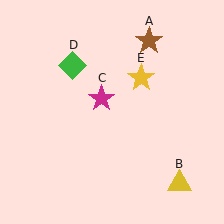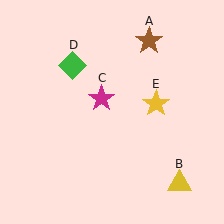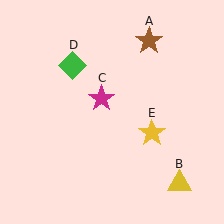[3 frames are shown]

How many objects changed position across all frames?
1 object changed position: yellow star (object E).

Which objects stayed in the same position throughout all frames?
Brown star (object A) and yellow triangle (object B) and magenta star (object C) and green diamond (object D) remained stationary.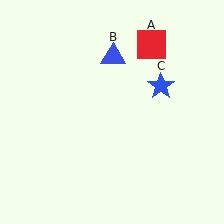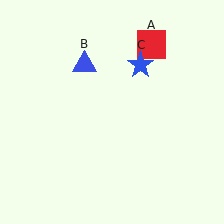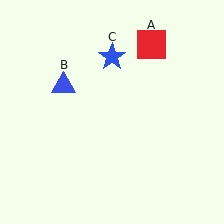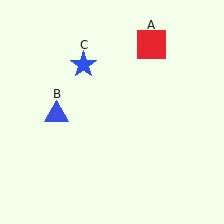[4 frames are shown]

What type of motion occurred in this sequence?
The blue triangle (object B), blue star (object C) rotated counterclockwise around the center of the scene.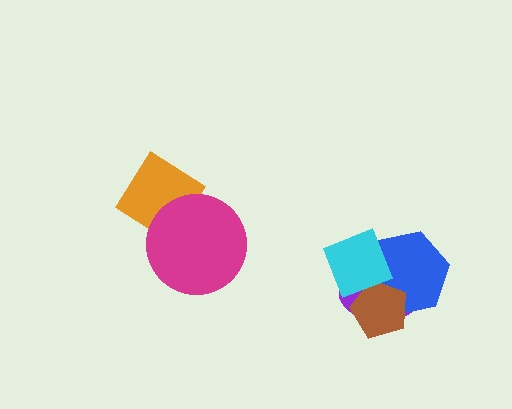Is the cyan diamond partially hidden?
No, no other shape covers it.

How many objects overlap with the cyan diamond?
3 objects overlap with the cyan diamond.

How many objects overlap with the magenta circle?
1 object overlaps with the magenta circle.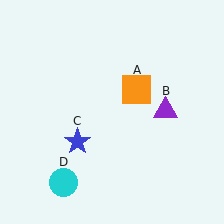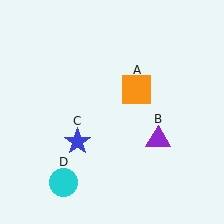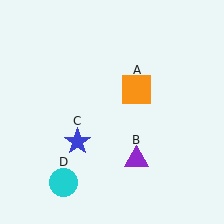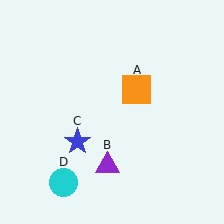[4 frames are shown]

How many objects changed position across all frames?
1 object changed position: purple triangle (object B).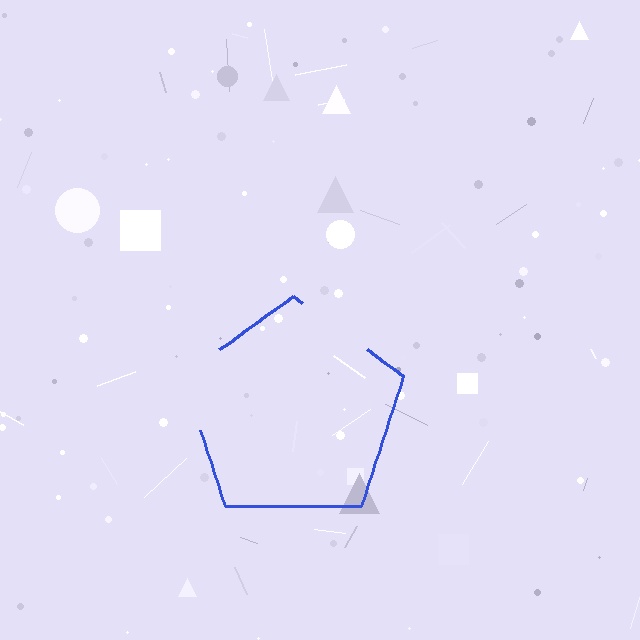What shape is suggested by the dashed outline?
The dashed outline suggests a pentagon.